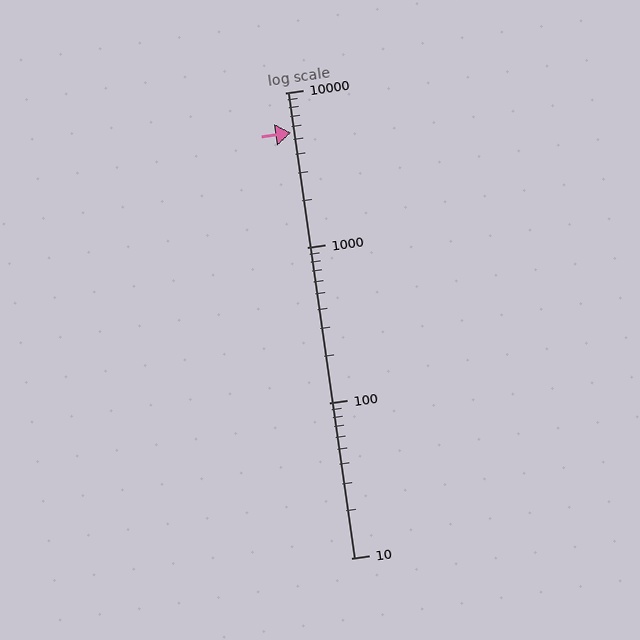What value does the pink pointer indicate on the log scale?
The pointer indicates approximately 5500.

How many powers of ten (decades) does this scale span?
The scale spans 3 decades, from 10 to 10000.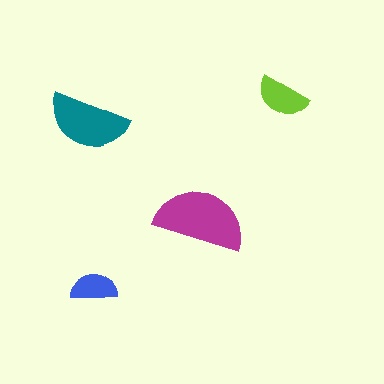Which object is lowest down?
The blue semicircle is bottommost.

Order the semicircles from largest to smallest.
the magenta one, the teal one, the lime one, the blue one.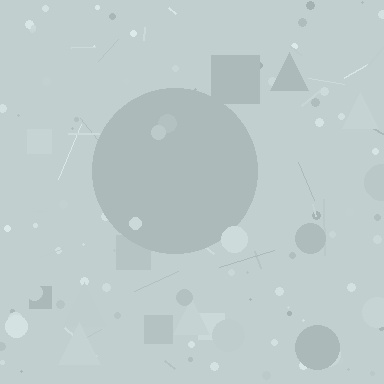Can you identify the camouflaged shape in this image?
The camouflaged shape is a circle.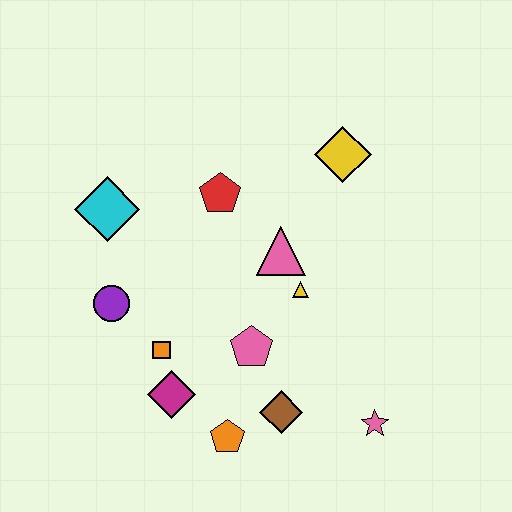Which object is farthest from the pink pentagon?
The yellow diamond is farthest from the pink pentagon.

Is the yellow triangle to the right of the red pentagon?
Yes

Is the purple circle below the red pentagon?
Yes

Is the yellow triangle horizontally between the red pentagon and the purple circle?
No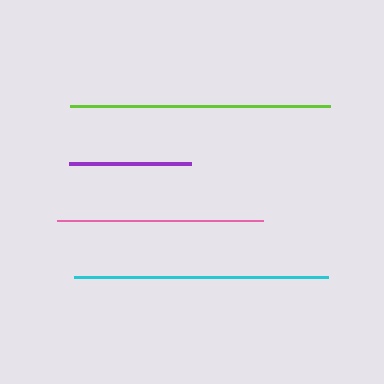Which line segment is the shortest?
The purple line is the shortest at approximately 121 pixels.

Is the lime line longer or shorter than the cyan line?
The lime line is longer than the cyan line.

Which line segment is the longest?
The lime line is the longest at approximately 260 pixels.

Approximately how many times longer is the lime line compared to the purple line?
The lime line is approximately 2.1 times the length of the purple line.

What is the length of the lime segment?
The lime segment is approximately 260 pixels long.